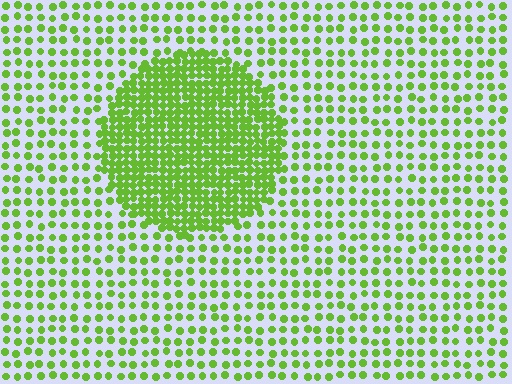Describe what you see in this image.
The image contains small lime elements arranged at two different densities. A circle-shaped region is visible where the elements are more densely packed than the surrounding area.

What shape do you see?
I see a circle.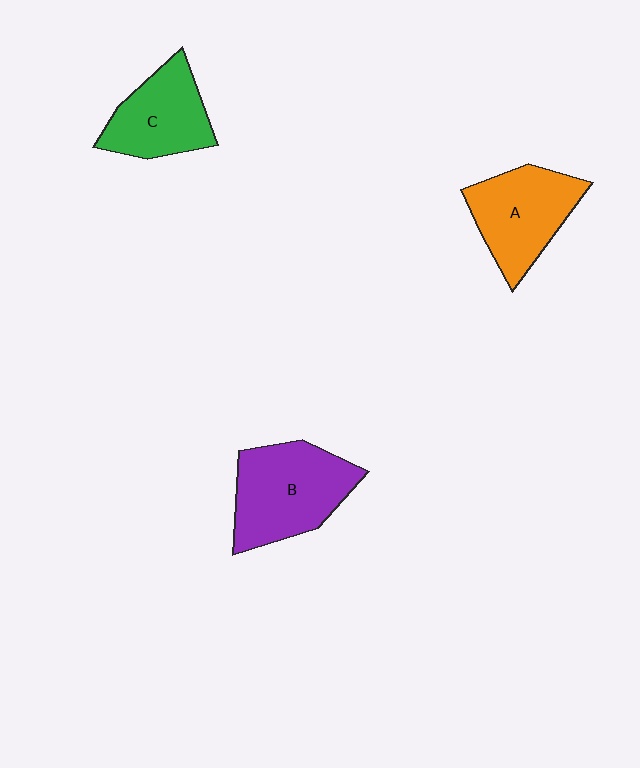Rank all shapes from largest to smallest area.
From largest to smallest: B (purple), A (orange), C (green).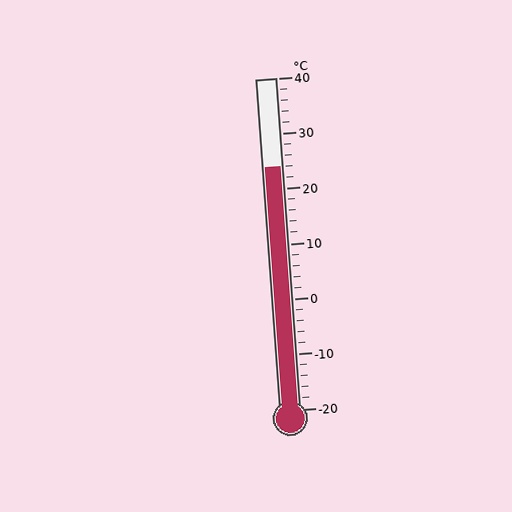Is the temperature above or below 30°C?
The temperature is below 30°C.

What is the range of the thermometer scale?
The thermometer scale ranges from -20°C to 40°C.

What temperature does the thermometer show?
The thermometer shows approximately 24°C.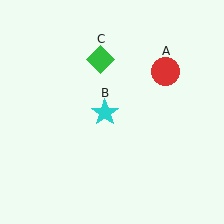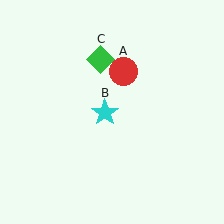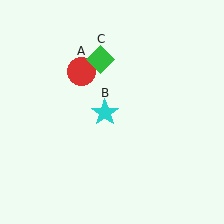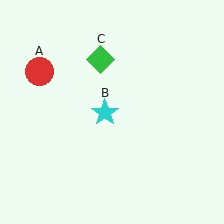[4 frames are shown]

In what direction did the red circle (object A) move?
The red circle (object A) moved left.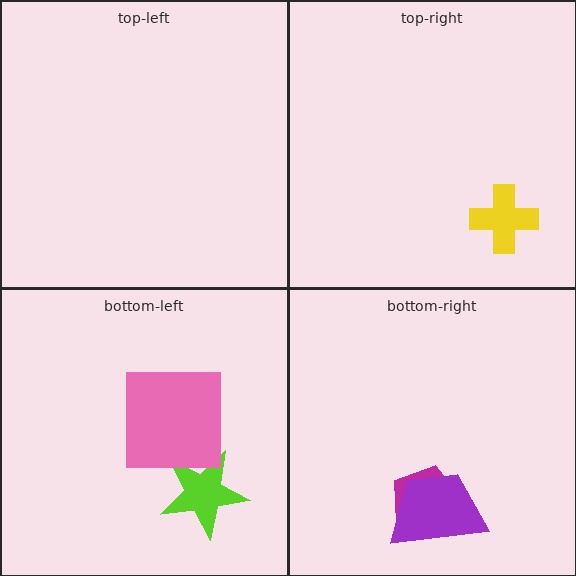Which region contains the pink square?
The bottom-left region.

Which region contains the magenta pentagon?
The bottom-right region.